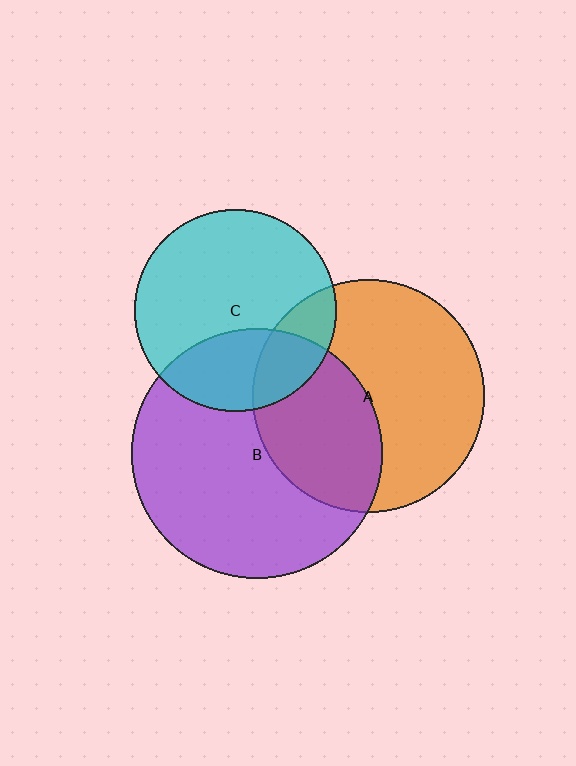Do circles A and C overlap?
Yes.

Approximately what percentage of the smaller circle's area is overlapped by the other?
Approximately 20%.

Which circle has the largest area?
Circle B (purple).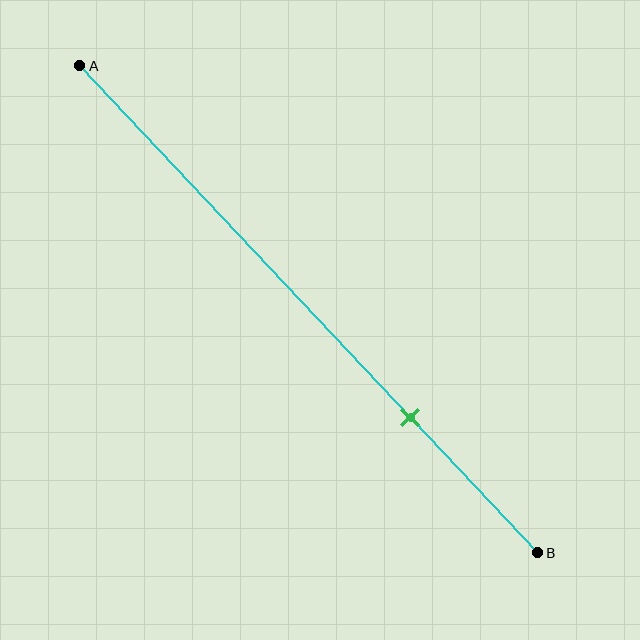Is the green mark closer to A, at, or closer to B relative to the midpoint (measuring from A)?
The green mark is closer to point B than the midpoint of segment AB.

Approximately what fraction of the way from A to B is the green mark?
The green mark is approximately 70% of the way from A to B.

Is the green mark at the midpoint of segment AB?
No, the mark is at about 70% from A, not at the 50% midpoint.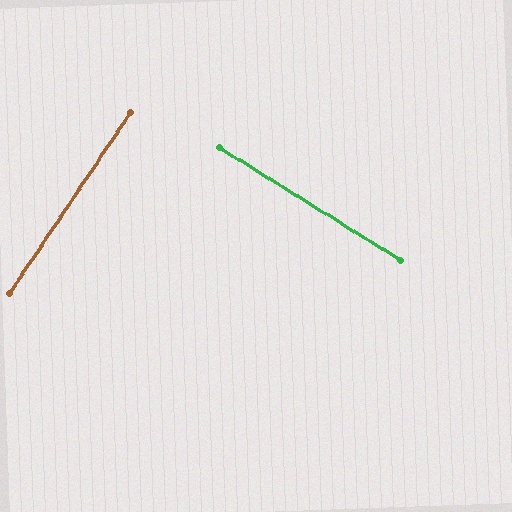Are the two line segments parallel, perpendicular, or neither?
Perpendicular — they meet at approximately 88°.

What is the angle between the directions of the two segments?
Approximately 88 degrees.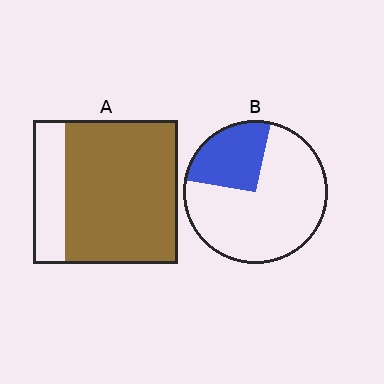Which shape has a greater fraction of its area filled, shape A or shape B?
Shape A.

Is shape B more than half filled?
No.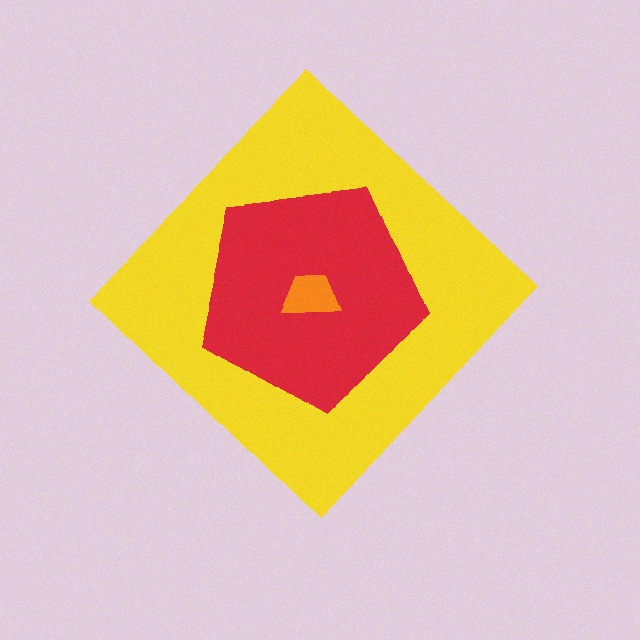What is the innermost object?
The orange trapezoid.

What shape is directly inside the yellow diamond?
The red pentagon.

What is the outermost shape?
The yellow diamond.